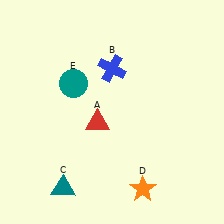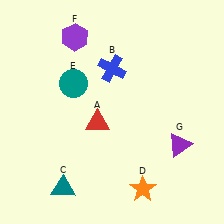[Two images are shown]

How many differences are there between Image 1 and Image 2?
There are 2 differences between the two images.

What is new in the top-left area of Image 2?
A purple hexagon (F) was added in the top-left area of Image 2.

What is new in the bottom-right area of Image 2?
A purple triangle (G) was added in the bottom-right area of Image 2.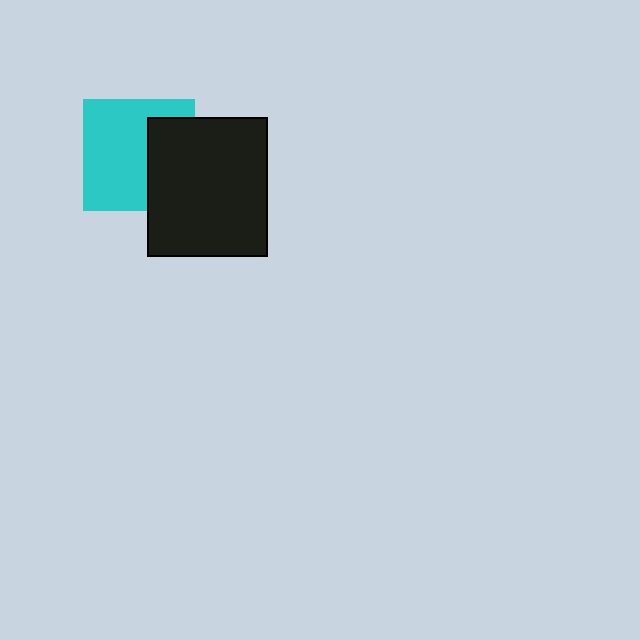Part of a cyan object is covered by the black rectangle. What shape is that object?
It is a square.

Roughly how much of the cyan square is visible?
About half of it is visible (roughly 64%).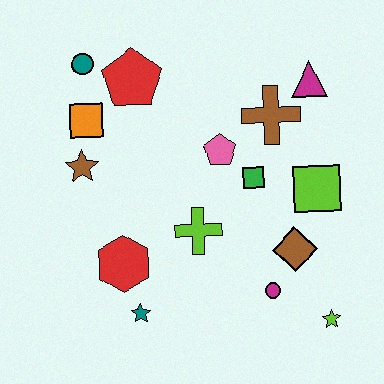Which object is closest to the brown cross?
The magenta triangle is closest to the brown cross.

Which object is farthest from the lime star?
The teal circle is farthest from the lime star.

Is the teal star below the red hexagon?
Yes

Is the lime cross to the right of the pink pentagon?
No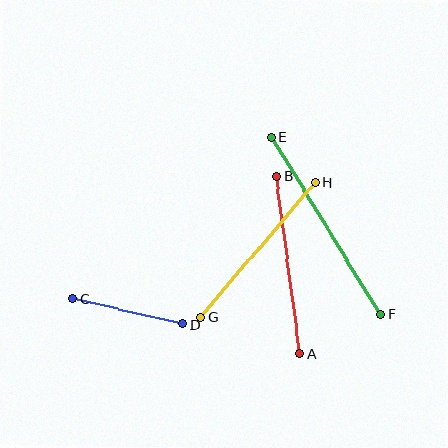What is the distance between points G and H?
The distance is approximately 176 pixels.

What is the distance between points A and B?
The distance is approximately 179 pixels.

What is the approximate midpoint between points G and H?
The midpoint is at approximately (258, 250) pixels.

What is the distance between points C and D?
The distance is approximately 113 pixels.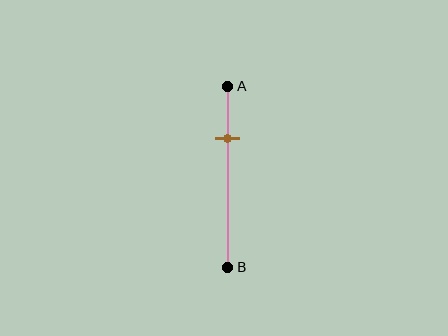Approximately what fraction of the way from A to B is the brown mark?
The brown mark is approximately 30% of the way from A to B.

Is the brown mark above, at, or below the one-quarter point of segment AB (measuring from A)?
The brown mark is below the one-quarter point of segment AB.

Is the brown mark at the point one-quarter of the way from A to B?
No, the mark is at about 30% from A, not at the 25% one-quarter point.